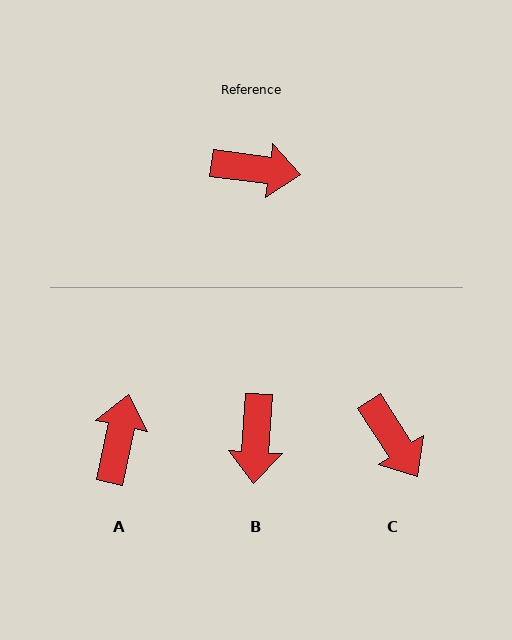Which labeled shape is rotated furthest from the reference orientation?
B, about 86 degrees away.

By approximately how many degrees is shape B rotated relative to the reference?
Approximately 86 degrees clockwise.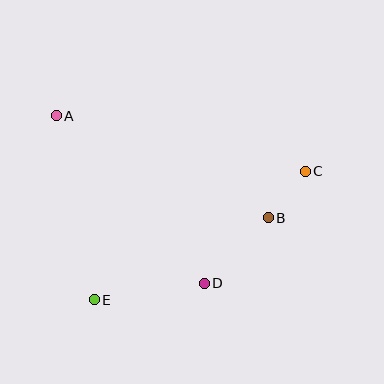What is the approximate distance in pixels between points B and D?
The distance between B and D is approximately 92 pixels.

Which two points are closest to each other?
Points B and C are closest to each other.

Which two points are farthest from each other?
Points A and C are farthest from each other.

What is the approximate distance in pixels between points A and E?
The distance between A and E is approximately 188 pixels.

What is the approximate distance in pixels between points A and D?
The distance between A and D is approximately 224 pixels.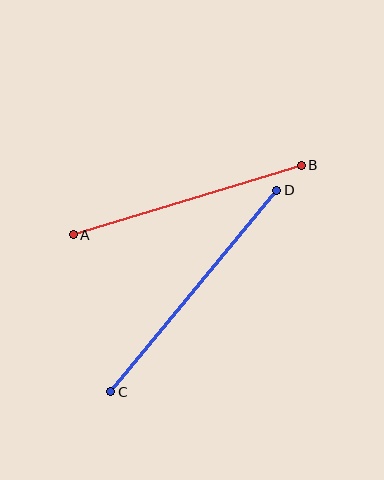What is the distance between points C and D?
The distance is approximately 261 pixels.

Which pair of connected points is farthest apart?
Points C and D are farthest apart.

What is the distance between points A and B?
The distance is approximately 238 pixels.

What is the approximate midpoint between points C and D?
The midpoint is at approximately (194, 291) pixels.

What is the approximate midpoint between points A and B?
The midpoint is at approximately (187, 200) pixels.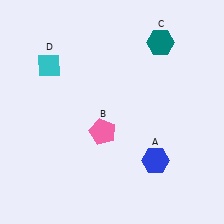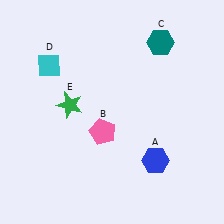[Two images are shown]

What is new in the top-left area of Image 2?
A green star (E) was added in the top-left area of Image 2.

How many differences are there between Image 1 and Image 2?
There is 1 difference between the two images.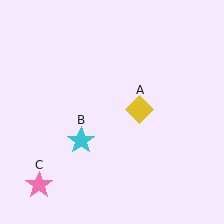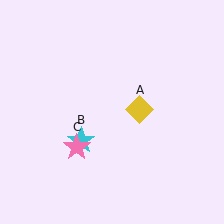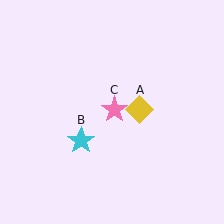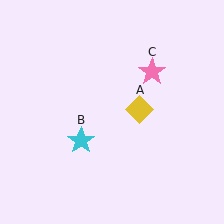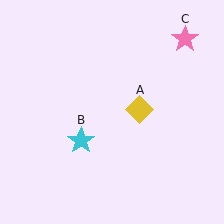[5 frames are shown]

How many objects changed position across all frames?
1 object changed position: pink star (object C).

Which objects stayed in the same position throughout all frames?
Yellow diamond (object A) and cyan star (object B) remained stationary.